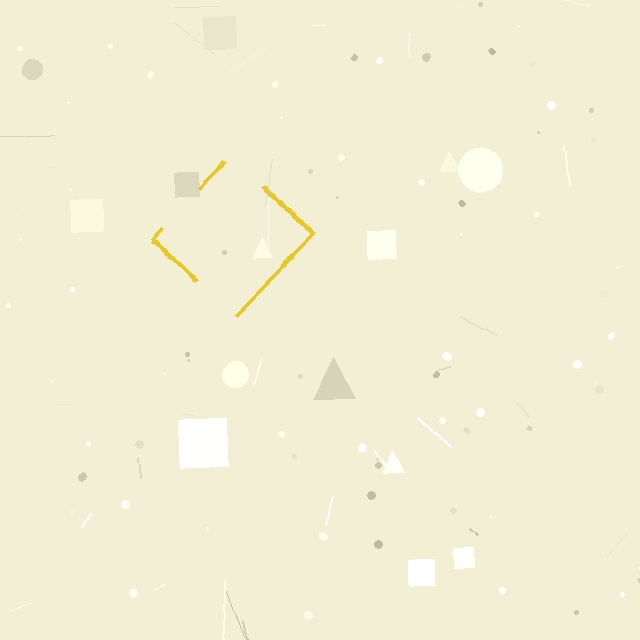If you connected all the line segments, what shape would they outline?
They would outline a diamond.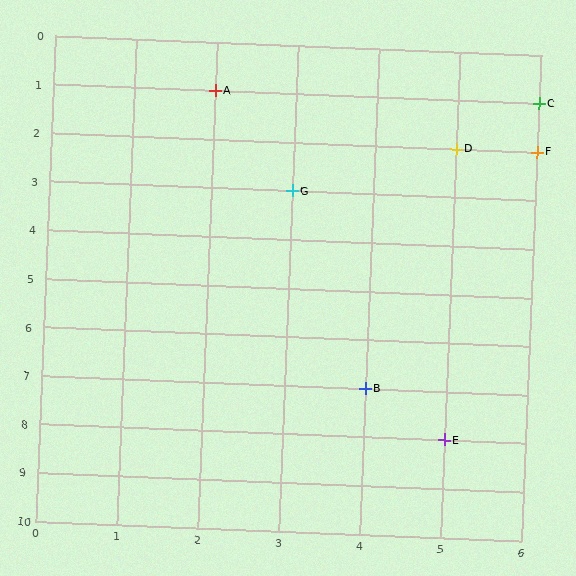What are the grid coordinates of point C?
Point C is at grid coordinates (6, 1).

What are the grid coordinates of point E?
Point E is at grid coordinates (5, 8).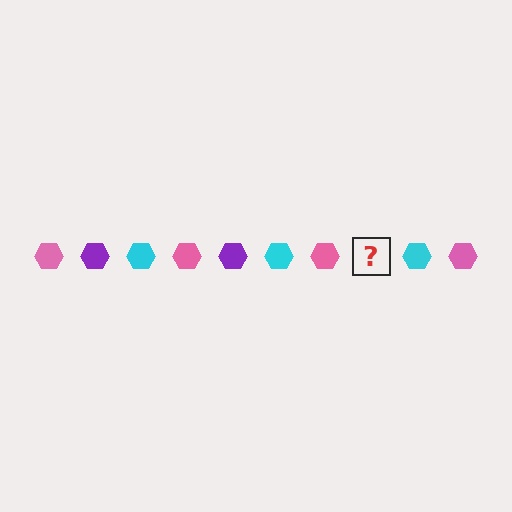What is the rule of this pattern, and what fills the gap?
The rule is that the pattern cycles through pink, purple, cyan hexagons. The gap should be filled with a purple hexagon.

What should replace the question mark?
The question mark should be replaced with a purple hexagon.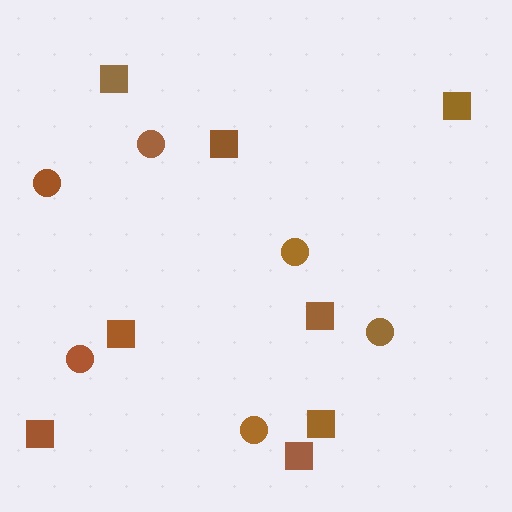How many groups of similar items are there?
There are 2 groups: one group of circles (6) and one group of squares (8).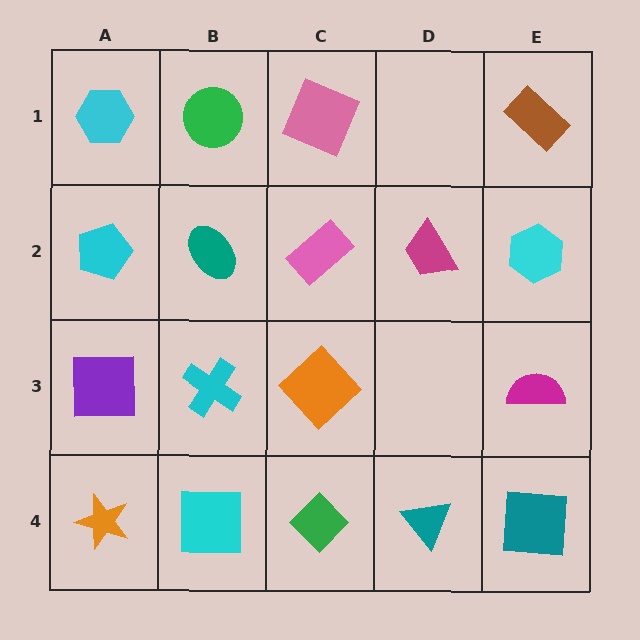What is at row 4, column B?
A cyan square.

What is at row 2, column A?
A cyan pentagon.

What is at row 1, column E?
A brown rectangle.